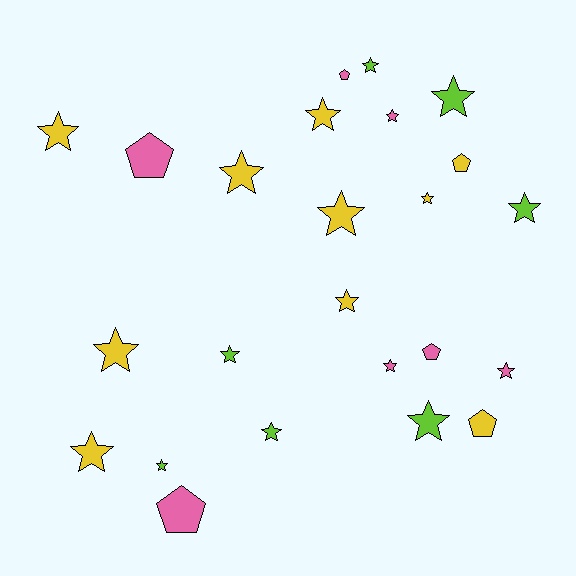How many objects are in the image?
There are 24 objects.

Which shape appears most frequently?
Star, with 18 objects.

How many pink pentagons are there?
There are 4 pink pentagons.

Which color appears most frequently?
Yellow, with 10 objects.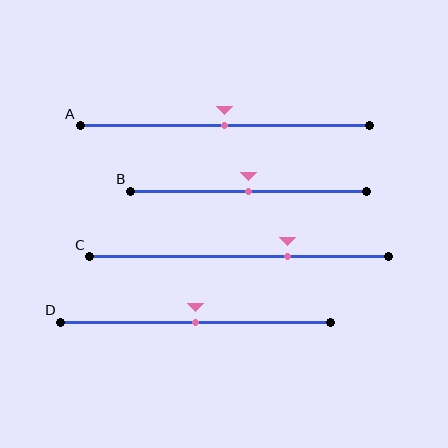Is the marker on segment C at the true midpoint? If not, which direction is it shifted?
No, the marker on segment C is shifted to the right by about 16% of the segment length.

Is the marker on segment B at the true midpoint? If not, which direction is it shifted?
Yes, the marker on segment B is at the true midpoint.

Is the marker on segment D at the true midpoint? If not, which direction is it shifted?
Yes, the marker on segment D is at the true midpoint.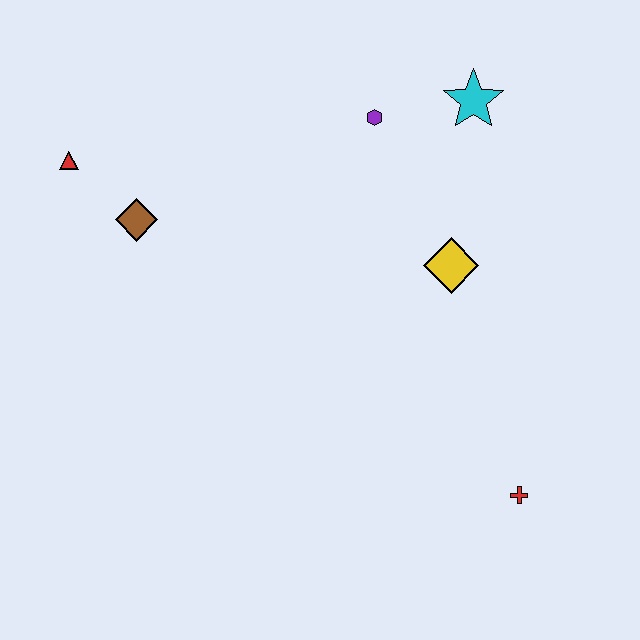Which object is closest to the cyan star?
The purple hexagon is closest to the cyan star.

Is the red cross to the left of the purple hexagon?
No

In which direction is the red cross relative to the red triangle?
The red cross is to the right of the red triangle.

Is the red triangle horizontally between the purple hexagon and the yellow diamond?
No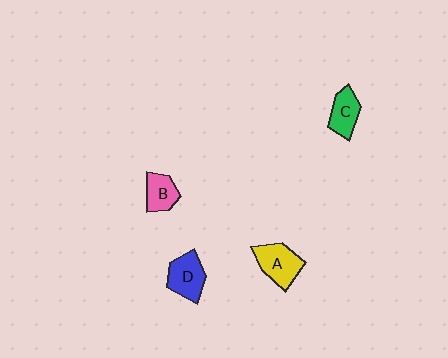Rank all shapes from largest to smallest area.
From largest to smallest: A (yellow), D (blue), C (green), B (pink).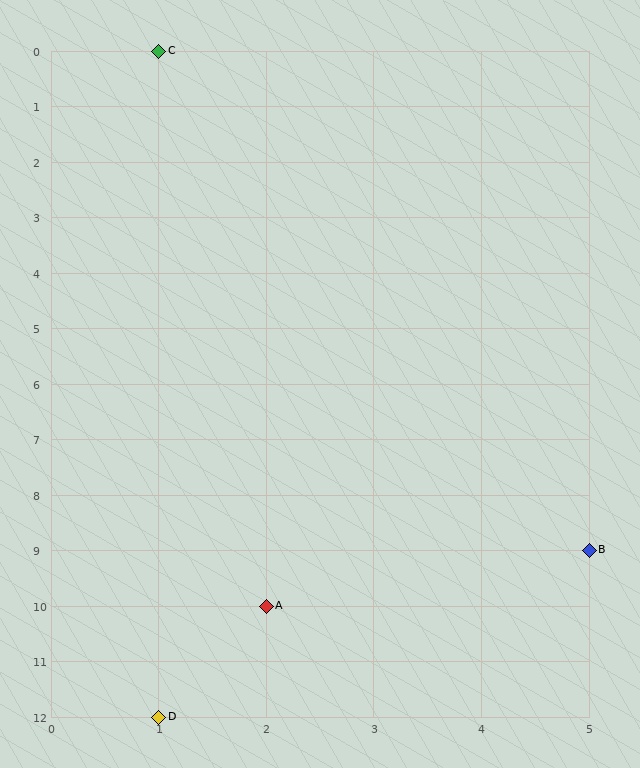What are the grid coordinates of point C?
Point C is at grid coordinates (1, 0).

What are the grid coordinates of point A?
Point A is at grid coordinates (2, 10).